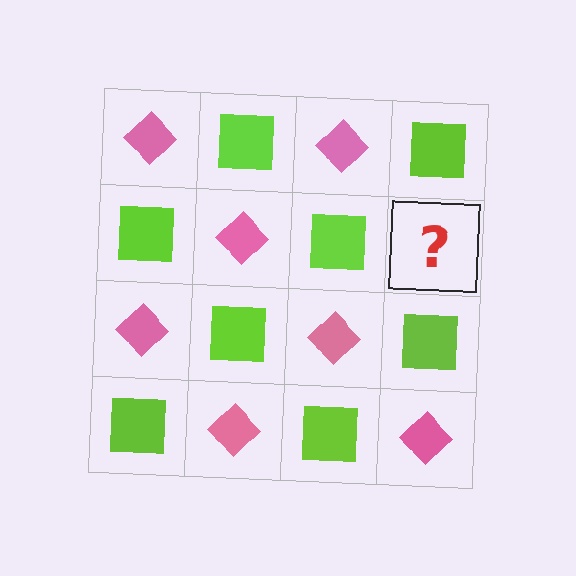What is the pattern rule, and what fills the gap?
The rule is that it alternates pink diamond and lime square in a checkerboard pattern. The gap should be filled with a pink diamond.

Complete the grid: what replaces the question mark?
The question mark should be replaced with a pink diamond.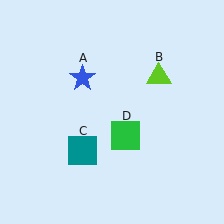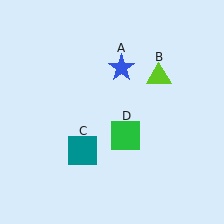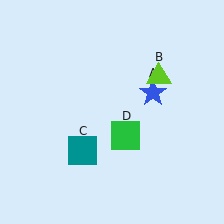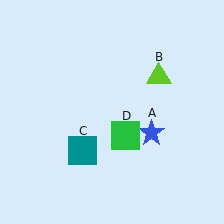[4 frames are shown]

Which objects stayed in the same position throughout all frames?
Lime triangle (object B) and teal square (object C) and green square (object D) remained stationary.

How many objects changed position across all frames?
1 object changed position: blue star (object A).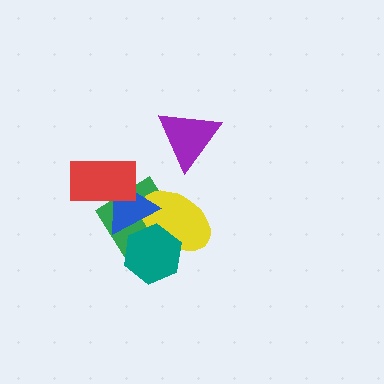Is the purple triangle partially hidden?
No, no other shape covers it.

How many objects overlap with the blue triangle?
4 objects overlap with the blue triangle.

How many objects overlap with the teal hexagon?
3 objects overlap with the teal hexagon.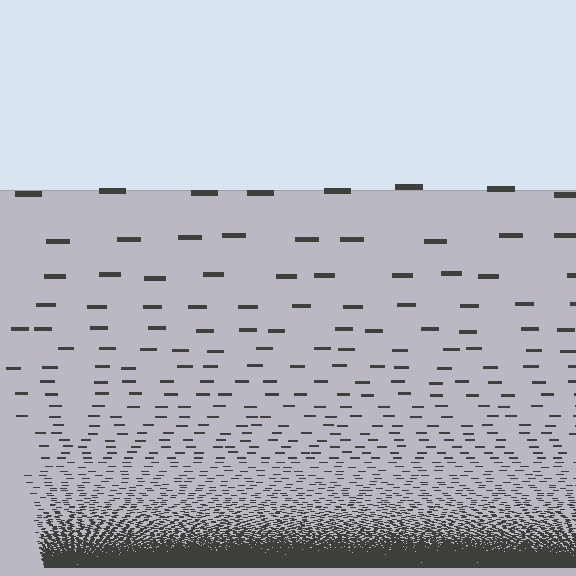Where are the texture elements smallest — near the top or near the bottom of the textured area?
Near the bottom.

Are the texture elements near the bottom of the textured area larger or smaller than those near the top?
Smaller. The gradient is inverted — elements near the bottom are smaller and denser.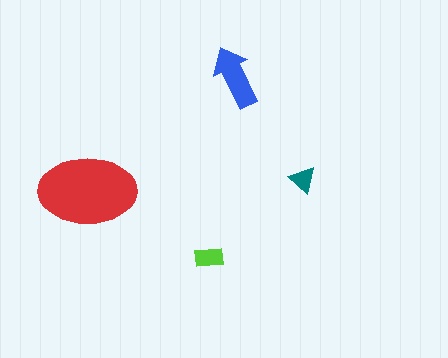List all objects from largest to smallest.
The red ellipse, the blue arrow, the lime rectangle, the teal triangle.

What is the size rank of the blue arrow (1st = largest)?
2nd.